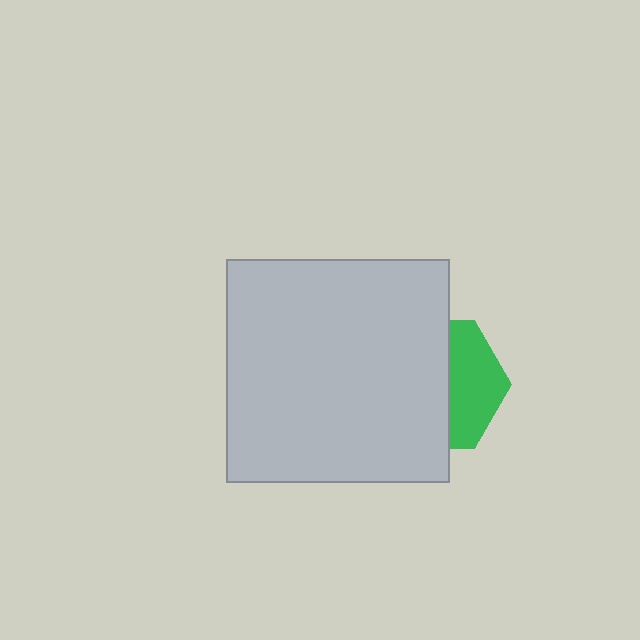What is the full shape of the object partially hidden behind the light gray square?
The partially hidden object is a green hexagon.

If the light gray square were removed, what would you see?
You would see the complete green hexagon.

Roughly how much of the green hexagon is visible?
A small part of it is visible (roughly 39%).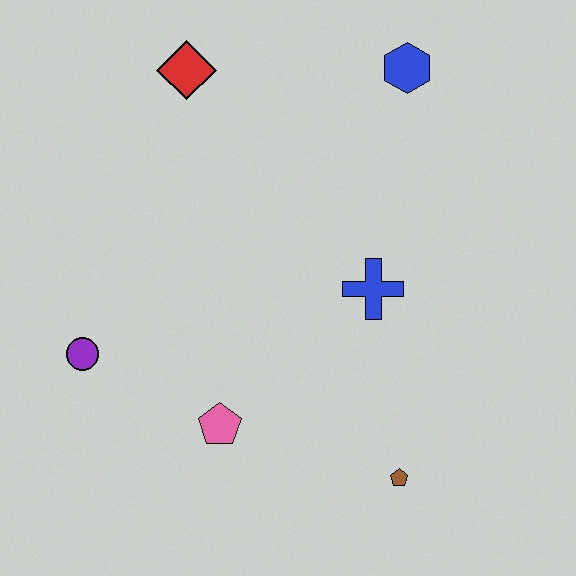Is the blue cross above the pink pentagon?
Yes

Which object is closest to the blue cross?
The brown pentagon is closest to the blue cross.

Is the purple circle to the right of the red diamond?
No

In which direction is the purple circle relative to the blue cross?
The purple circle is to the left of the blue cross.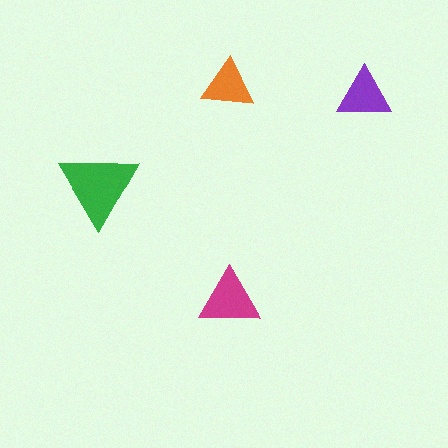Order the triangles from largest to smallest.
the green one, the magenta one, the purple one, the orange one.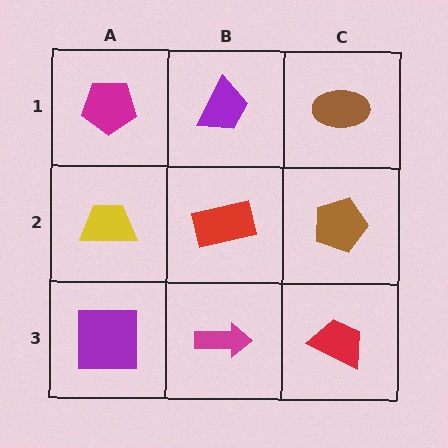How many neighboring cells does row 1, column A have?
2.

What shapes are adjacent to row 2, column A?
A magenta pentagon (row 1, column A), a purple square (row 3, column A), a red rectangle (row 2, column B).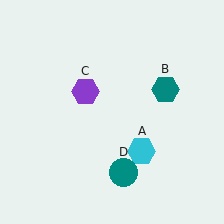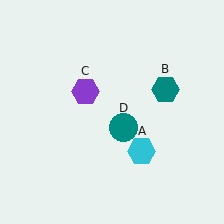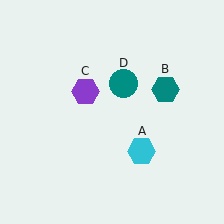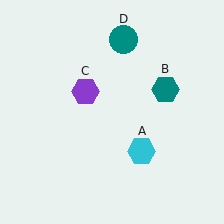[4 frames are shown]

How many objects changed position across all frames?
1 object changed position: teal circle (object D).